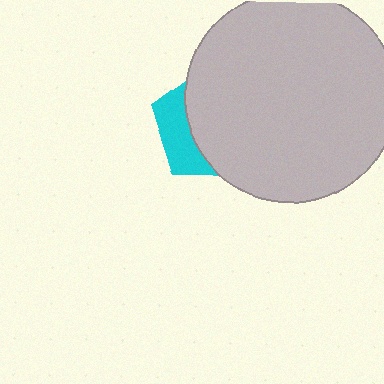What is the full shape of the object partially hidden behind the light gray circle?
The partially hidden object is a cyan pentagon.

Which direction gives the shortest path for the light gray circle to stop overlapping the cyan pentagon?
Moving right gives the shortest separation.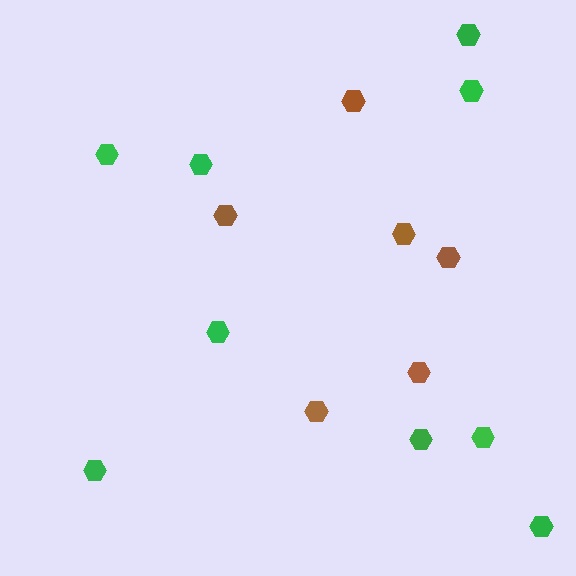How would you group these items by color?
There are 2 groups: one group of brown hexagons (6) and one group of green hexagons (9).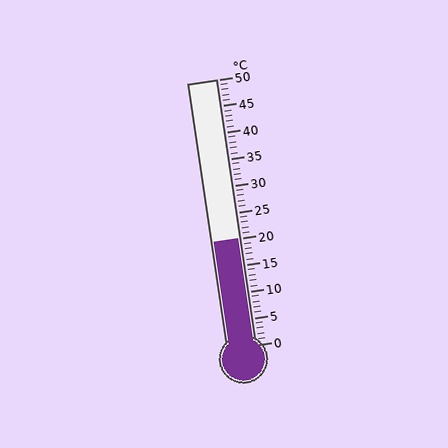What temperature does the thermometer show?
The thermometer shows approximately 20°C.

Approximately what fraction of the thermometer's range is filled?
The thermometer is filled to approximately 40% of its range.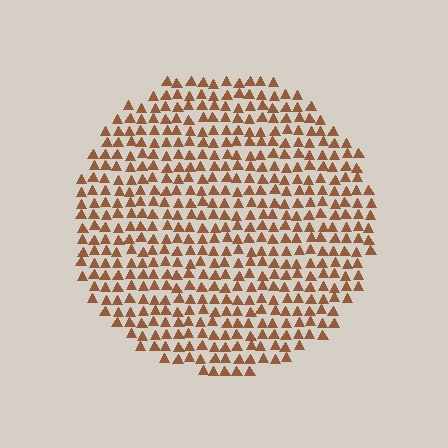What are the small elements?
The small elements are triangles.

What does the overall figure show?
The overall figure shows a circle.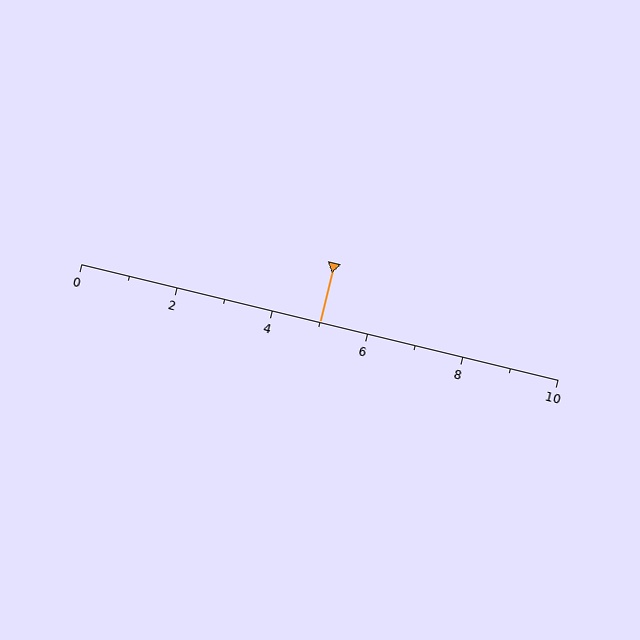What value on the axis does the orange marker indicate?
The marker indicates approximately 5.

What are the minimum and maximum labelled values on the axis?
The axis runs from 0 to 10.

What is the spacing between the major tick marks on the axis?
The major ticks are spaced 2 apart.